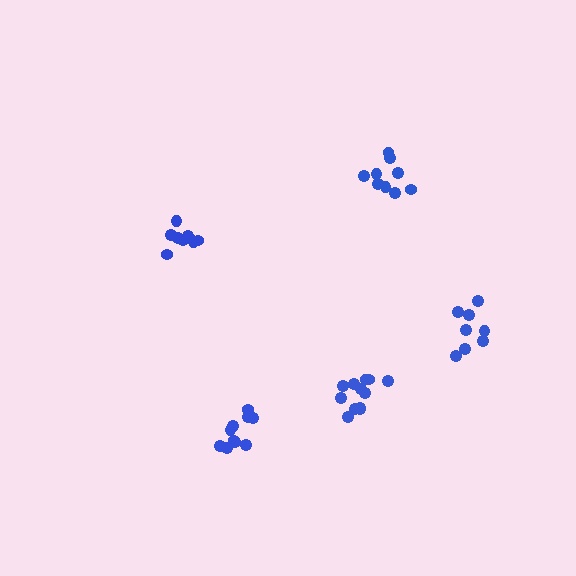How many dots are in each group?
Group 1: 9 dots, Group 2: 13 dots, Group 3: 9 dots, Group 4: 10 dots, Group 5: 8 dots (49 total).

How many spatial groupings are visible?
There are 5 spatial groupings.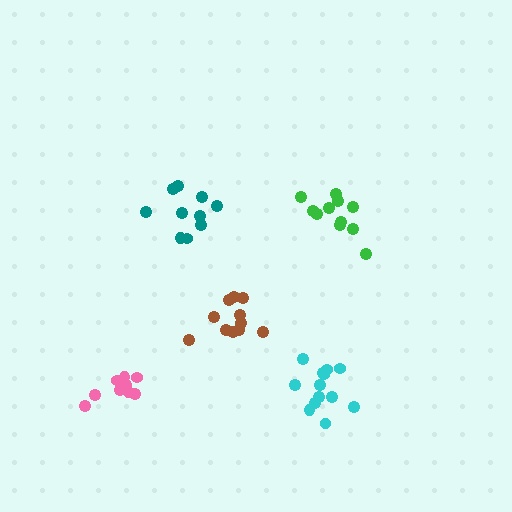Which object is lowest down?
The pink cluster is bottommost.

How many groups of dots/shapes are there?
There are 5 groups.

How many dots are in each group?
Group 1: 10 dots, Group 2: 9 dots, Group 3: 11 dots, Group 4: 13 dots, Group 5: 11 dots (54 total).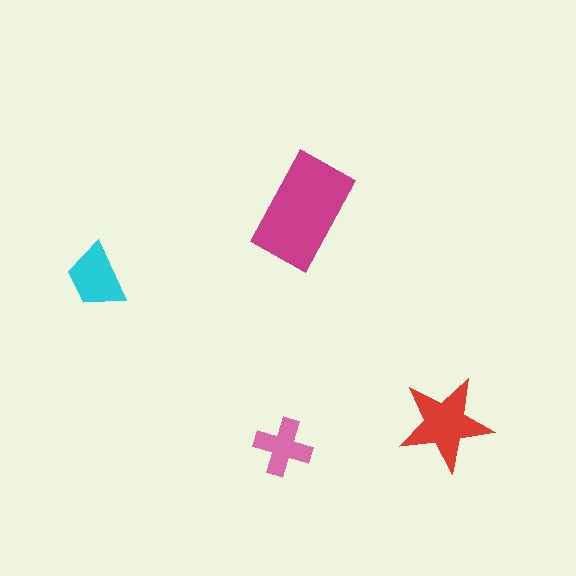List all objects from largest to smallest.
The magenta rectangle, the red star, the cyan trapezoid, the pink cross.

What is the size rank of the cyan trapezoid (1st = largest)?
3rd.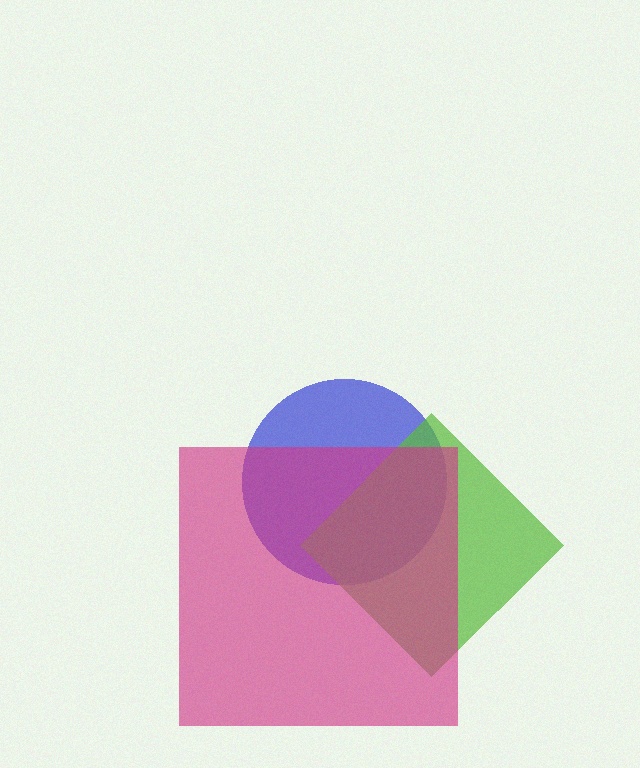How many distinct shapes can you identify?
There are 3 distinct shapes: a blue circle, a lime diamond, a magenta square.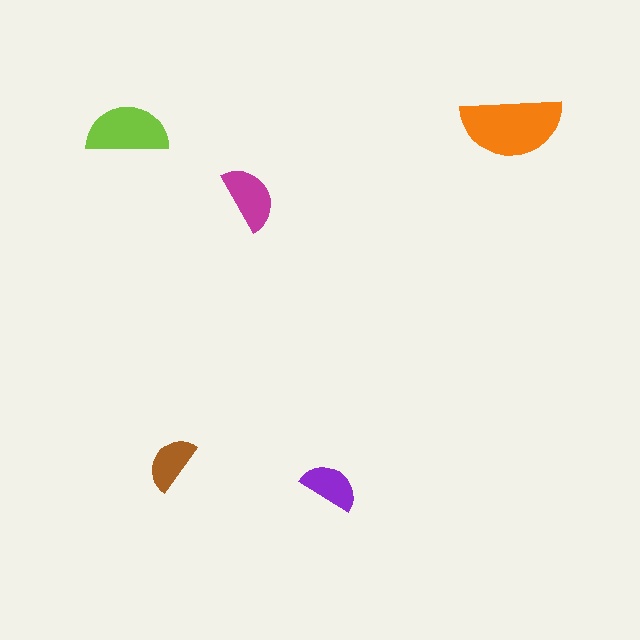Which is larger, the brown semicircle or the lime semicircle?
The lime one.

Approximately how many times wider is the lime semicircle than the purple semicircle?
About 1.5 times wider.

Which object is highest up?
The lime semicircle is topmost.